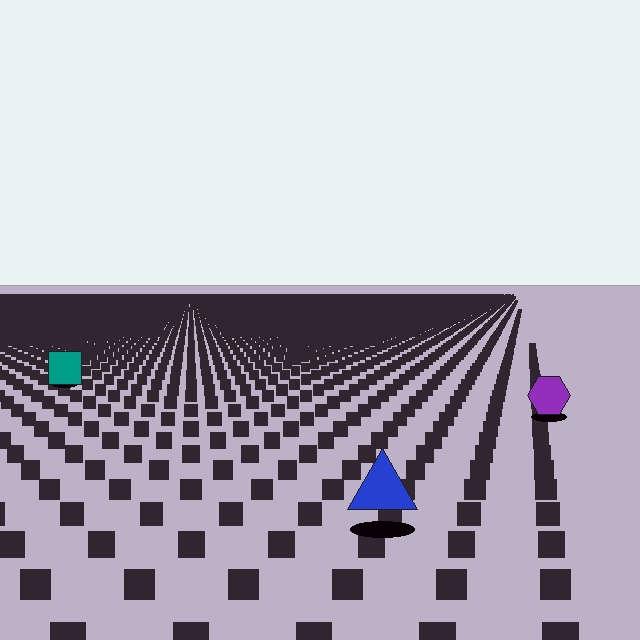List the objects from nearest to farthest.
From nearest to farthest: the blue triangle, the purple hexagon, the teal square.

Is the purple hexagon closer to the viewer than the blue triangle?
No. The blue triangle is closer — you can tell from the texture gradient: the ground texture is coarser near it.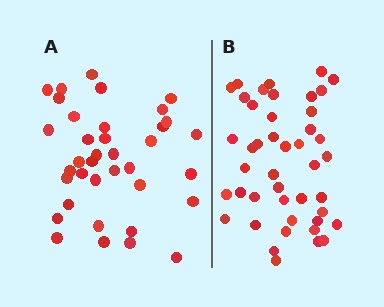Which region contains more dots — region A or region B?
Region B (the right region) has more dots.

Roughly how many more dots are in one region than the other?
Region B has roughly 8 or so more dots than region A.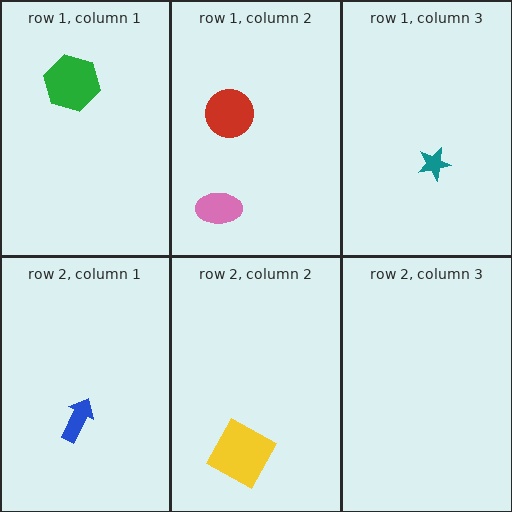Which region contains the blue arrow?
The row 2, column 1 region.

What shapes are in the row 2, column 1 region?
The blue arrow.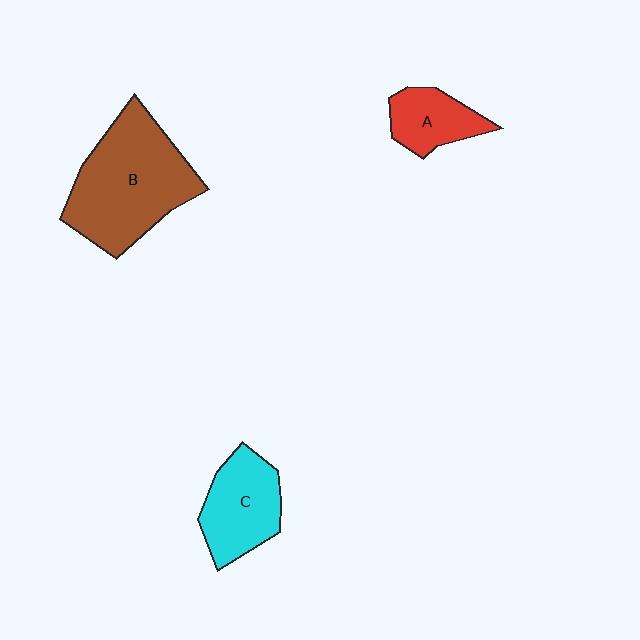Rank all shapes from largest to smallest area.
From largest to smallest: B (brown), C (cyan), A (red).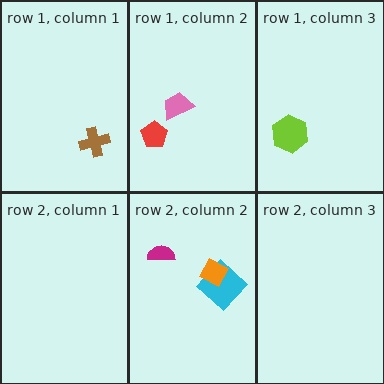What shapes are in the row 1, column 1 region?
The brown cross.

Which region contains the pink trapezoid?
The row 1, column 2 region.